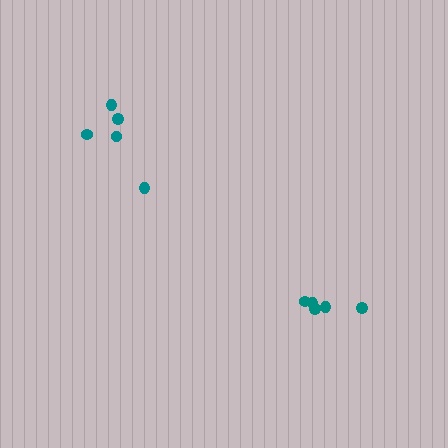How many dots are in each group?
Group 1: 5 dots, Group 2: 5 dots (10 total).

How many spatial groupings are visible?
There are 2 spatial groupings.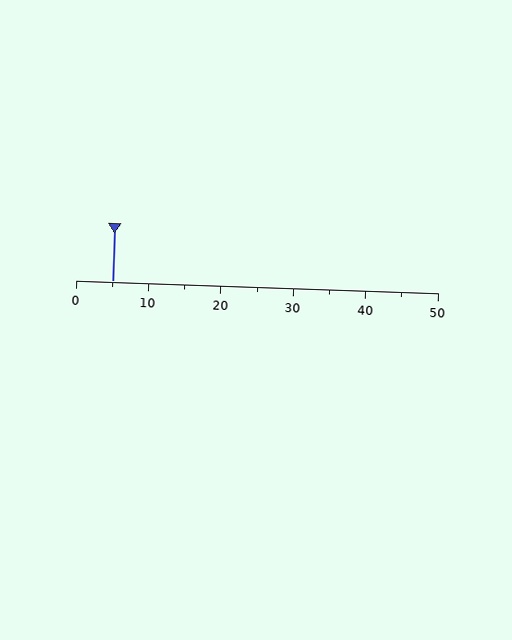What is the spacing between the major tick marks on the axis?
The major ticks are spaced 10 apart.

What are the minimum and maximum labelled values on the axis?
The axis runs from 0 to 50.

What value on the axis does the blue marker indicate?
The marker indicates approximately 5.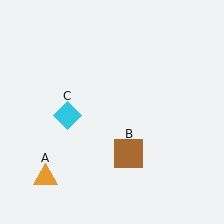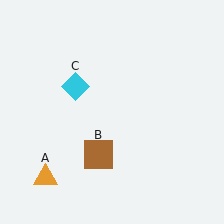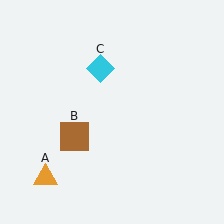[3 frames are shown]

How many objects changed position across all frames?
2 objects changed position: brown square (object B), cyan diamond (object C).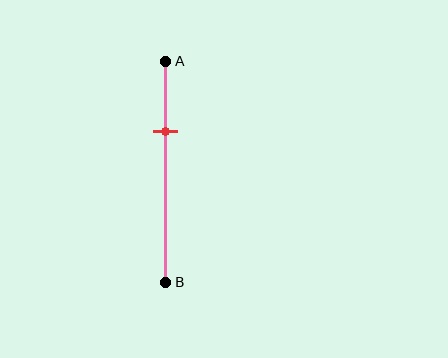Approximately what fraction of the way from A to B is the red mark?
The red mark is approximately 30% of the way from A to B.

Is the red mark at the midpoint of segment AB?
No, the mark is at about 30% from A, not at the 50% midpoint.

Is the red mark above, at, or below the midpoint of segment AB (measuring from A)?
The red mark is above the midpoint of segment AB.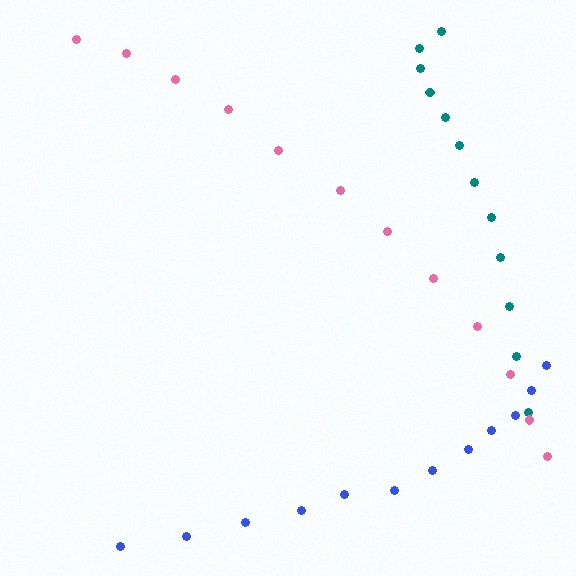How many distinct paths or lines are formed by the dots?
There are 3 distinct paths.